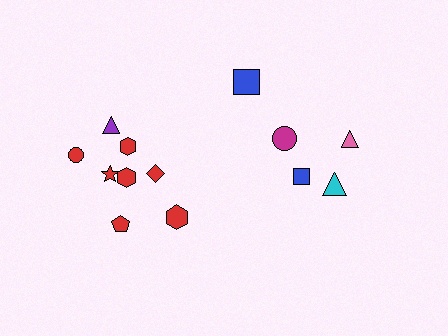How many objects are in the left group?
There are 8 objects.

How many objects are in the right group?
There are 5 objects.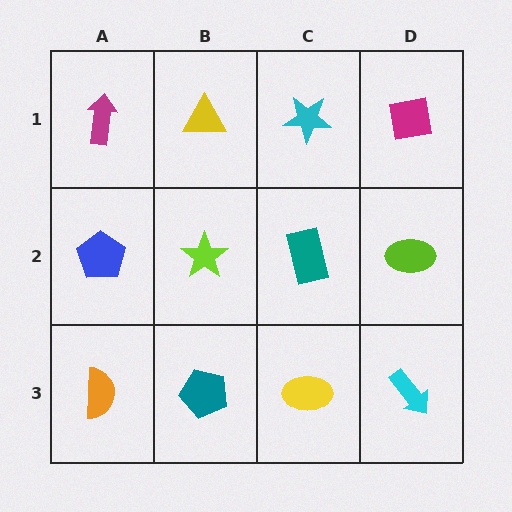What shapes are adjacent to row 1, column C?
A teal rectangle (row 2, column C), a yellow triangle (row 1, column B), a magenta square (row 1, column D).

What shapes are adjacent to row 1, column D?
A lime ellipse (row 2, column D), a cyan star (row 1, column C).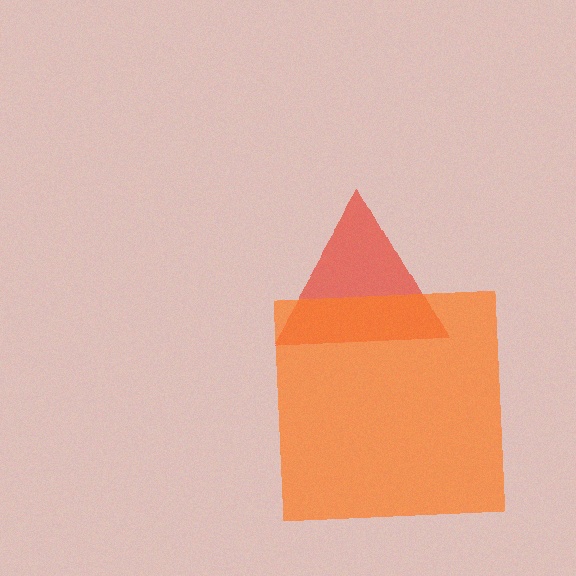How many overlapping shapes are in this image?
There are 2 overlapping shapes in the image.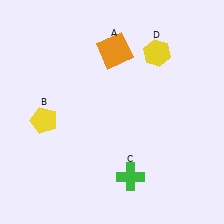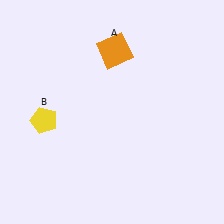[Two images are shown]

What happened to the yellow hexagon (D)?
The yellow hexagon (D) was removed in Image 2. It was in the top-right area of Image 1.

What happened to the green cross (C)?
The green cross (C) was removed in Image 2. It was in the bottom-right area of Image 1.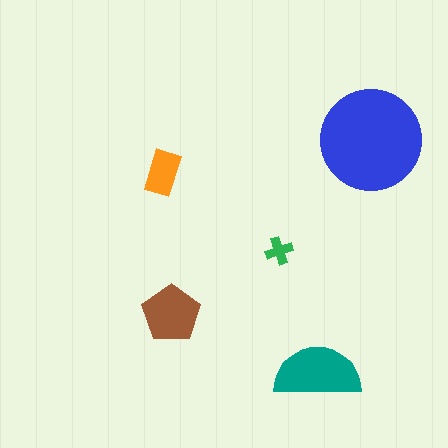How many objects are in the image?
There are 5 objects in the image.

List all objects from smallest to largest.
The green cross, the orange rectangle, the brown pentagon, the teal semicircle, the blue circle.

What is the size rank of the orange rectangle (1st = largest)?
4th.